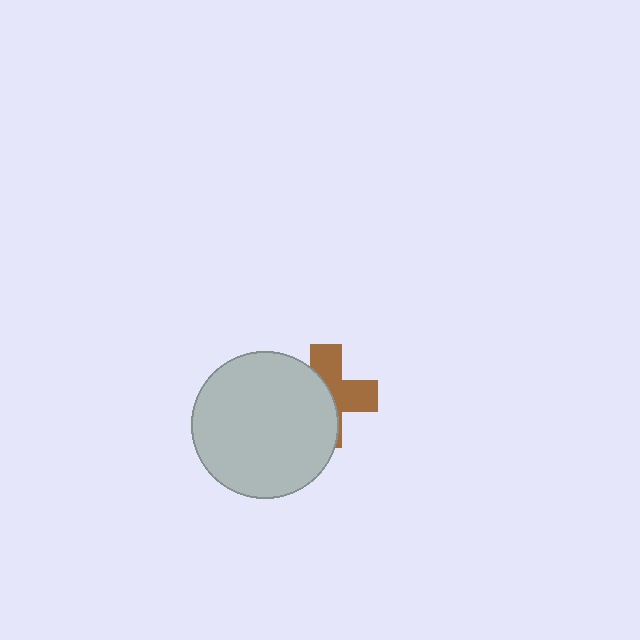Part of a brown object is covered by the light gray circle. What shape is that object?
It is a cross.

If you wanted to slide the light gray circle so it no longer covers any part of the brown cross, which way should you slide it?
Slide it left — that is the most direct way to separate the two shapes.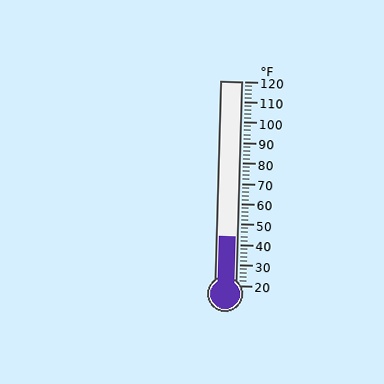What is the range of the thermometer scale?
The thermometer scale ranges from 20°F to 120°F.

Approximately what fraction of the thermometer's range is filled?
The thermometer is filled to approximately 25% of its range.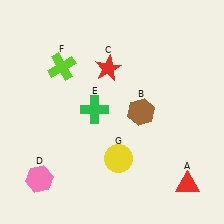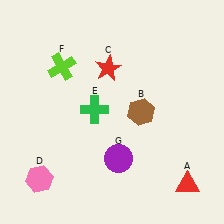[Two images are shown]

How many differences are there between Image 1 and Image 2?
There is 1 difference between the two images.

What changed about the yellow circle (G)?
In Image 1, G is yellow. In Image 2, it changed to purple.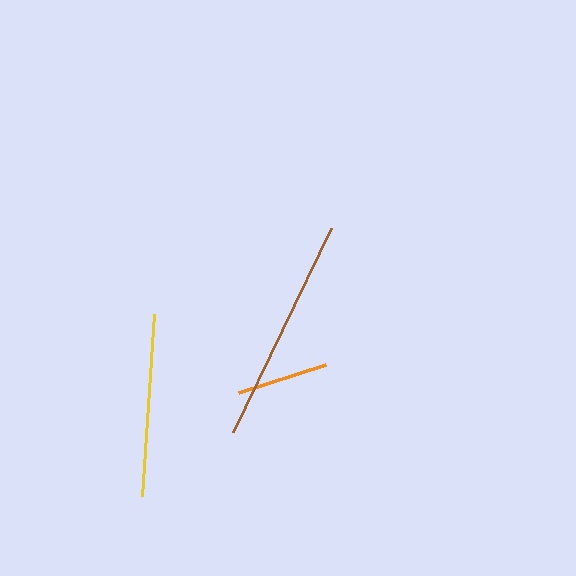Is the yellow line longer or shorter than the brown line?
The brown line is longer than the yellow line.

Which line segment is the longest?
The brown line is the longest at approximately 226 pixels.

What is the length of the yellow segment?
The yellow segment is approximately 183 pixels long.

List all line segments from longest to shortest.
From longest to shortest: brown, yellow, orange.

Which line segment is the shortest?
The orange line is the shortest at approximately 91 pixels.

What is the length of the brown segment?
The brown segment is approximately 226 pixels long.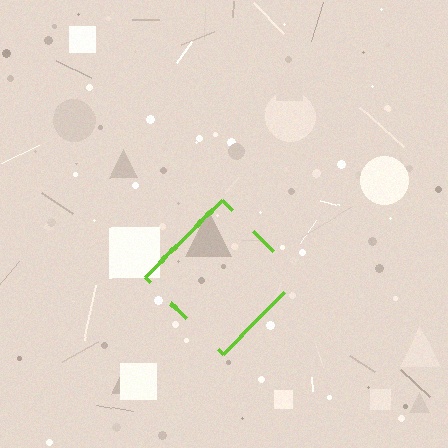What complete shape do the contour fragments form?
The contour fragments form a diamond.